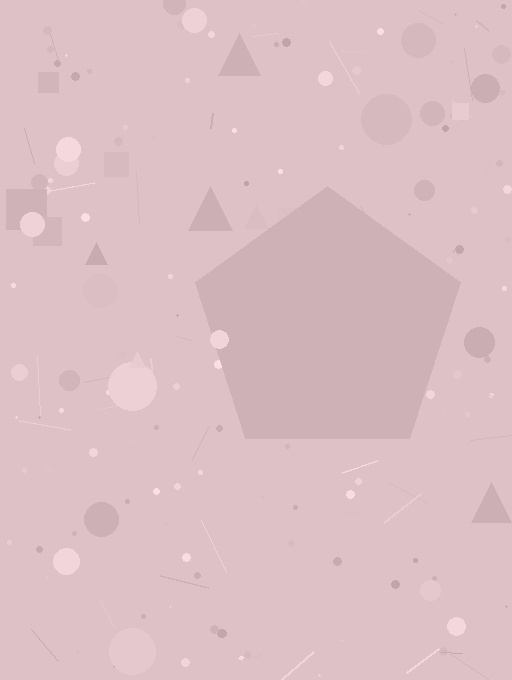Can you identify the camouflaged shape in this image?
The camouflaged shape is a pentagon.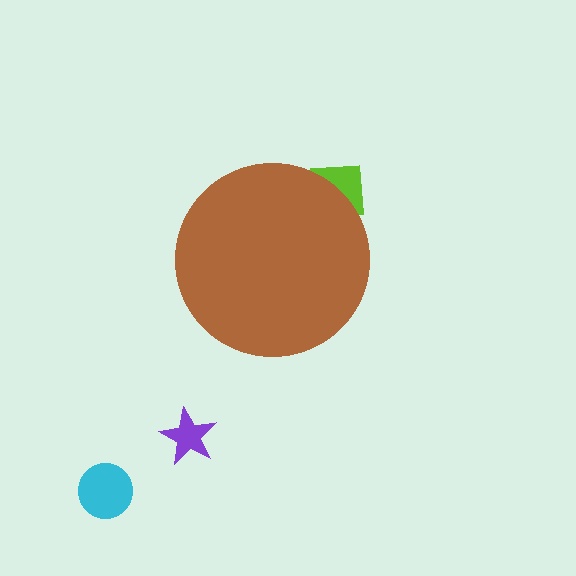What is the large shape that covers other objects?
A brown circle.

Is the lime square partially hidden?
Yes, the lime square is partially hidden behind the brown circle.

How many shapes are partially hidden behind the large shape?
1 shape is partially hidden.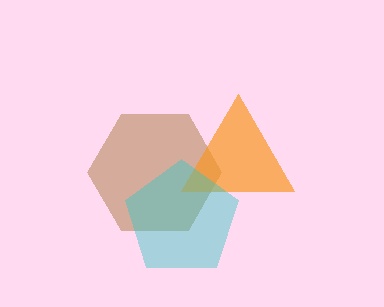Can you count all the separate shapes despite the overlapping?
Yes, there are 3 separate shapes.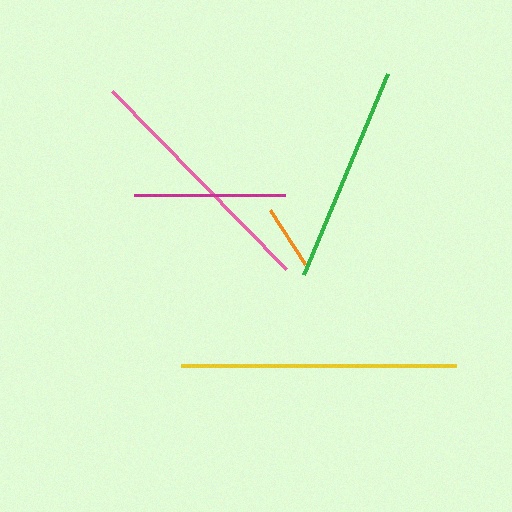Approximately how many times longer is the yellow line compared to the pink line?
The yellow line is approximately 1.1 times the length of the pink line.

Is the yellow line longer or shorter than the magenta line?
The yellow line is longer than the magenta line.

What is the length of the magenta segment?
The magenta segment is approximately 150 pixels long.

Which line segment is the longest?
The yellow line is the longest at approximately 275 pixels.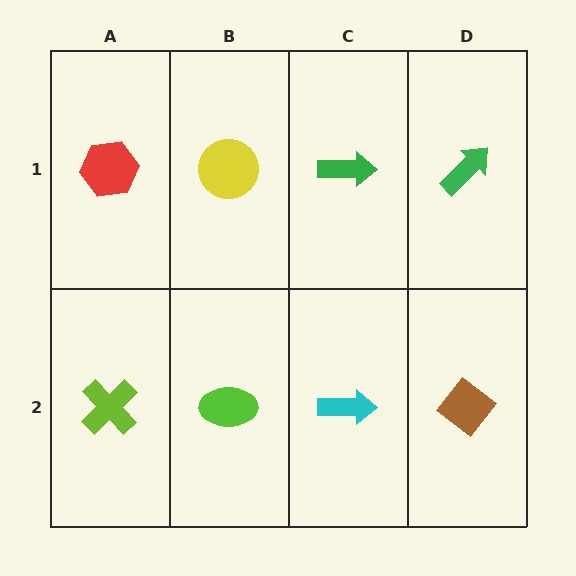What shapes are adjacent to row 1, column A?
A lime cross (row 2, column A), a yellow circle (row 1, column B).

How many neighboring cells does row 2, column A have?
2.